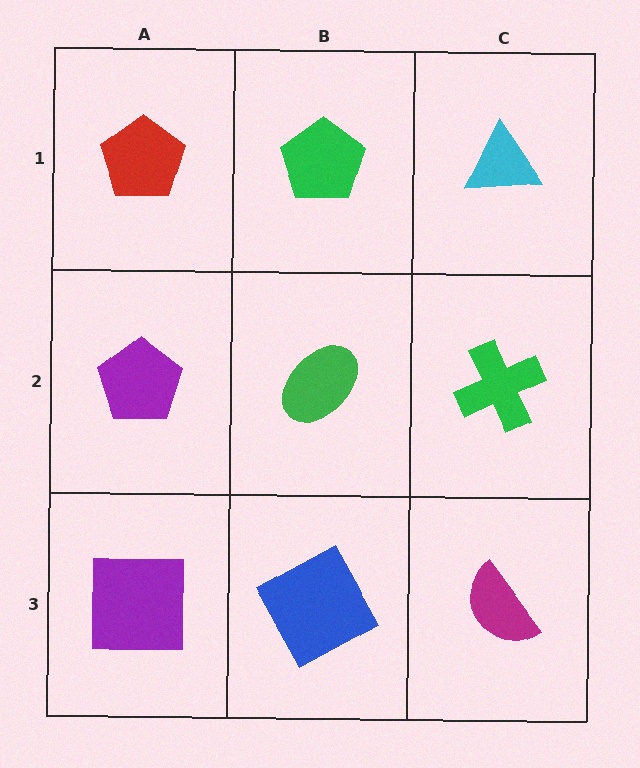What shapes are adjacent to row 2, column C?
A cyan triangle (row 1, column C), a magenta semicircle (row 3, column C), a green ellipse (row 2, column B).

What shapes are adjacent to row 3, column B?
A green ellipse (row 2, column B), a purple square (row 3, column A), a magenta semicircle (row 3, column C).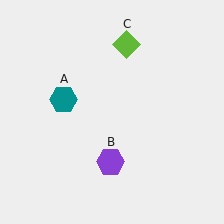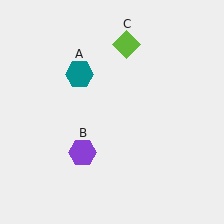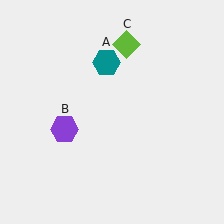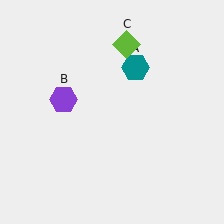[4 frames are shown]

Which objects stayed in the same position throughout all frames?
Lime diamond (object C) remained stationary.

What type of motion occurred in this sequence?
The teal hexagon (object A), purple hexagon (object B) rotated clockwise around the center of the scene.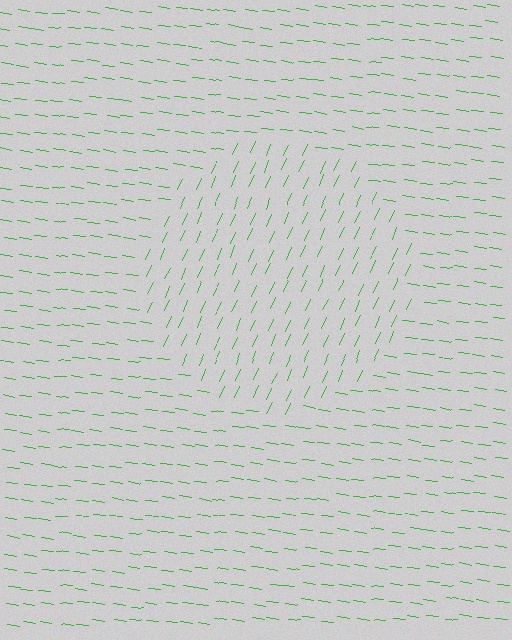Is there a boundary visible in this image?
Yes, there is a texture boundary formed by a change in line orientation.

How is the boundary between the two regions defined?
The boundary is defined purely by a change in line orientation (approximately 74 degrees difference). All lines are the same color and thickness.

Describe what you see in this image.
The image is filled with small green line segments. A circle region in the image has lines oriented differently from the surrounding lines, creating a visible texture boundary.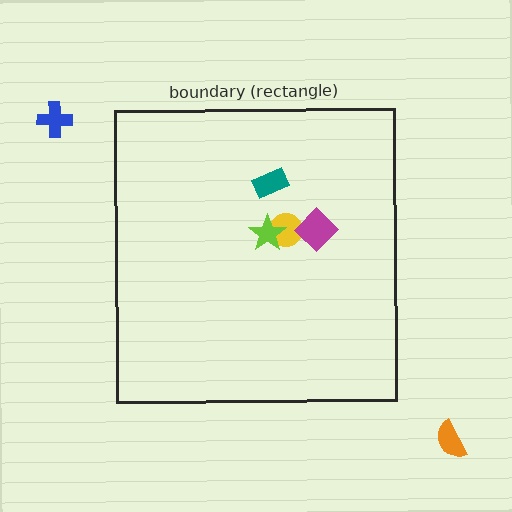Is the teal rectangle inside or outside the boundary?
Inside.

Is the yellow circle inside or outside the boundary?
Inside.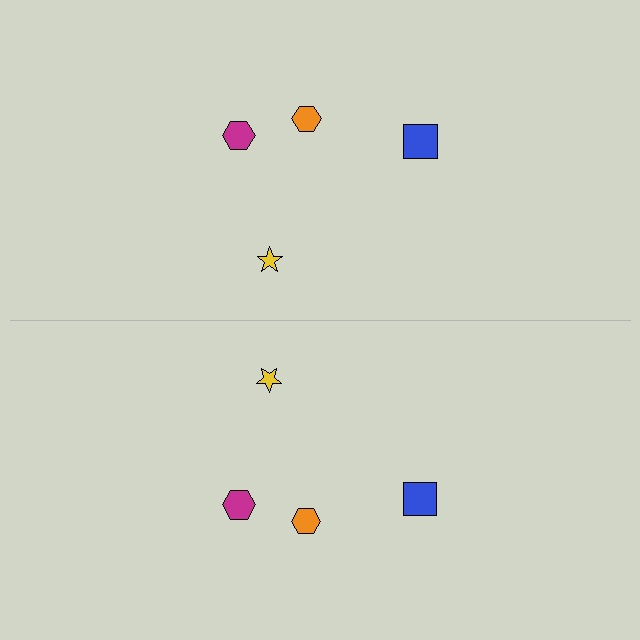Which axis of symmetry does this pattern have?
The pattern has a horizontal axis of symmetry running through the center of the image.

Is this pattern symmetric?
Yes, this pattern has bilateral (reflection) symmetry.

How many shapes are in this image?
There are 8 shapes in this image.